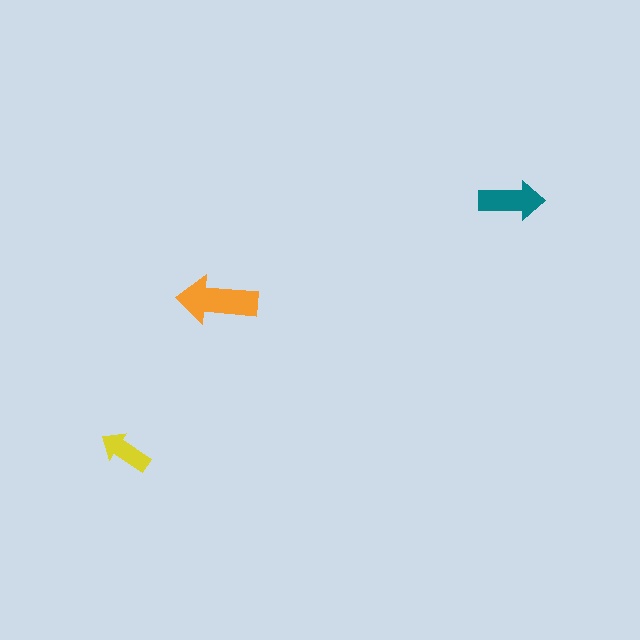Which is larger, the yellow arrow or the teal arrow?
The teal one.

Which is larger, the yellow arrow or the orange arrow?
The orange one.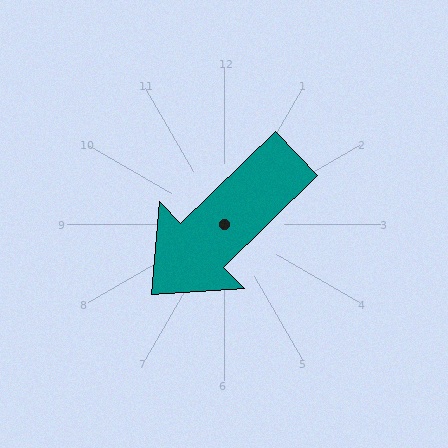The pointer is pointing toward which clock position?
Roughly 8 o'clock.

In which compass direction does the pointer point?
Southwest.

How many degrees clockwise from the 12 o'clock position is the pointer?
Approximately 226 degrees.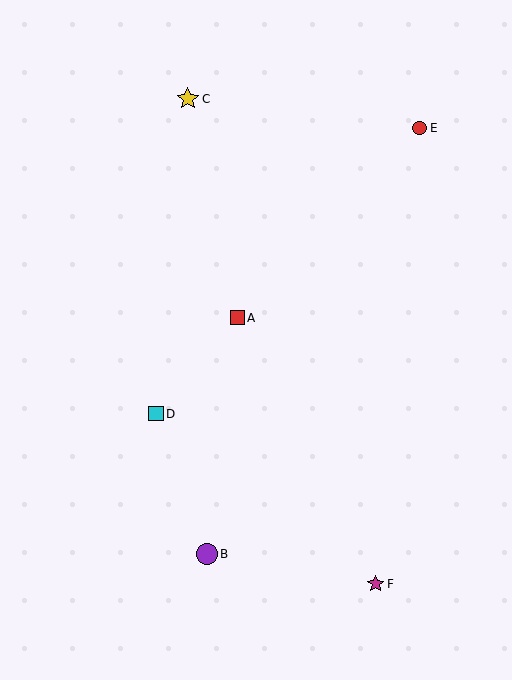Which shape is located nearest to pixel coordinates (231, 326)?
The red square (labeled A) at (237, 318) is nearest to that location.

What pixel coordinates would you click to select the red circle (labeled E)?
Click at (420, 128) to select the red circle E.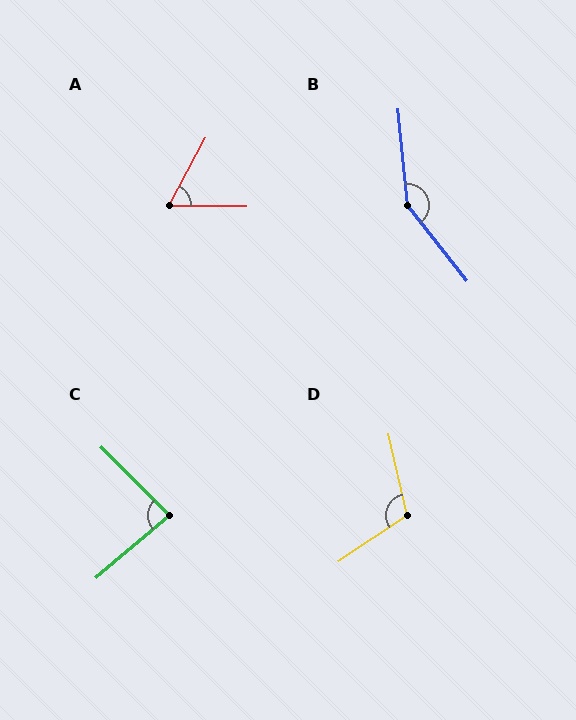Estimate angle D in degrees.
Approximately 111 degrees.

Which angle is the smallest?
A, at approximately 62 degrees.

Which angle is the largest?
B, at approximately 148 degrees.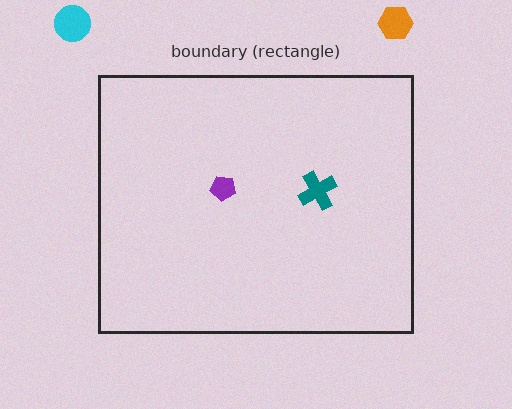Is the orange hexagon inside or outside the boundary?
Outside.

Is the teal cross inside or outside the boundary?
Inside.